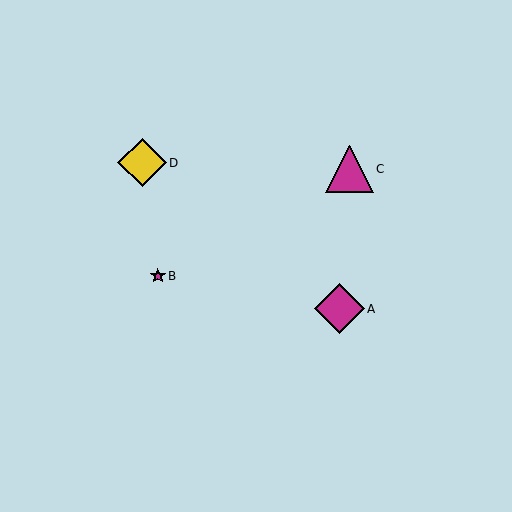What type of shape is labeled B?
Shape B is a magenta star.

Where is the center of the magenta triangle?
The center of the magenta triangle is at (349, 169).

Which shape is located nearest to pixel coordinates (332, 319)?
The magenta diamond (labeled A) at (340, 309) is nearest to that location.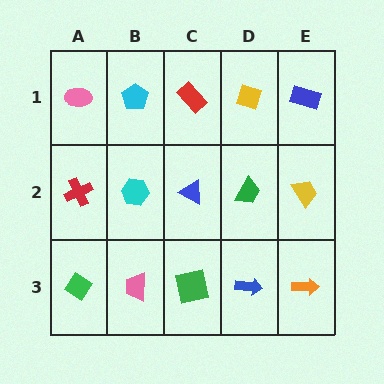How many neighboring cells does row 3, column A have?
2.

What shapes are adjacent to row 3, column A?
A red cross (row 2, column A), a pink trapezoid (row 3, column B).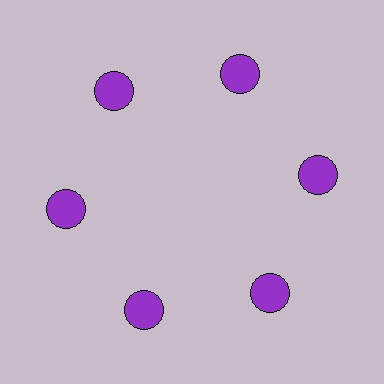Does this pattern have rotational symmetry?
Yes, this pattern has 6-fold rotational symmetry. It looks the same after rotating 60 degrees around the center.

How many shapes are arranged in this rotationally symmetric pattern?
There are 6 shapes, arranged in 6 groups of 1.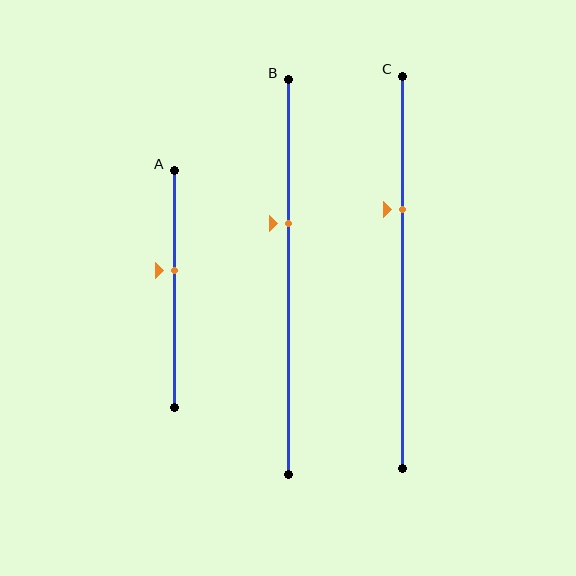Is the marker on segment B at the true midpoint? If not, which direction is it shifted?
No, the marker on segment B is shifted upward by about 14% of the segment length.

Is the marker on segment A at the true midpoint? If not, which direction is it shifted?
No, the marker on segment A is shifted upward by about 8% of the segment length.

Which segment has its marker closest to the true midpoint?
Segment A has its marker closest to the true midpoint.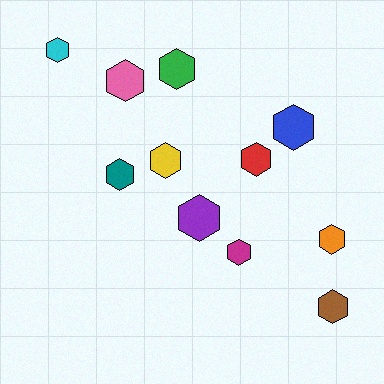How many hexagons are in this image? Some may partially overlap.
There are 11 hexagons.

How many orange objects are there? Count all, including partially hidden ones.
There is 1 orange object.